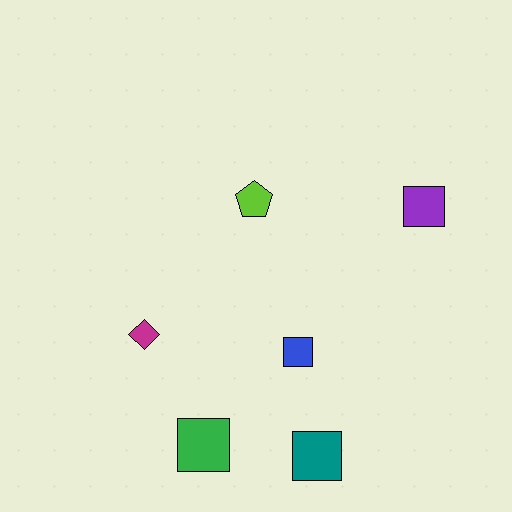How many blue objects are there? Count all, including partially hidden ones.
There is 1 blue object.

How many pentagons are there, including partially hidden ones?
There is 1 pentagon.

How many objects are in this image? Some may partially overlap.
There are 6 objects.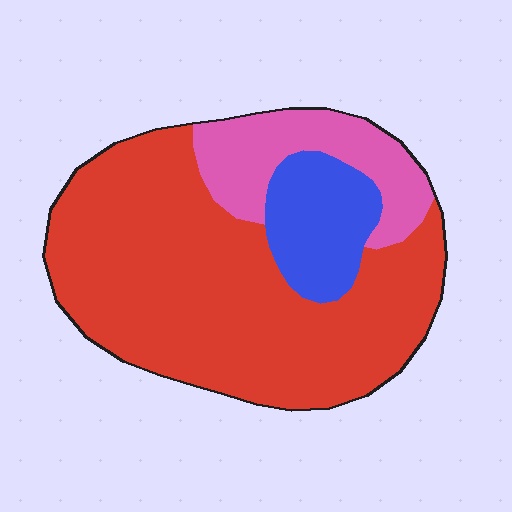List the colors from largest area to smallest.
From largest to smallest: red, pink, blue.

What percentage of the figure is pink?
Pink takes up about one sixth (1/6) of the figure.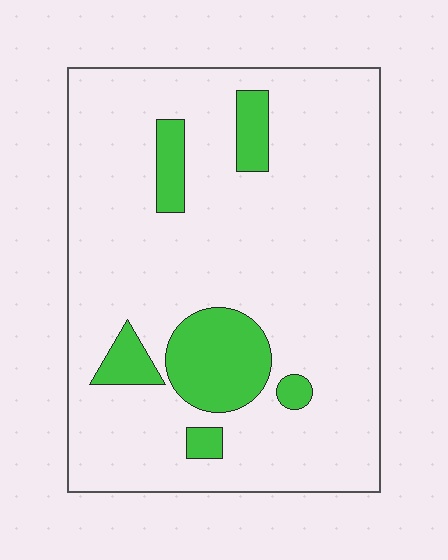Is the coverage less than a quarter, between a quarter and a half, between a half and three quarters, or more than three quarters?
Less than a quarter.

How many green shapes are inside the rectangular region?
6.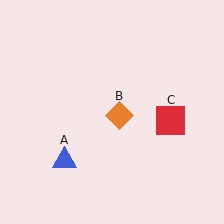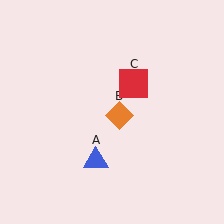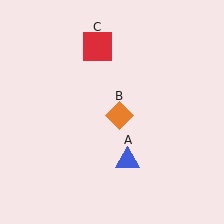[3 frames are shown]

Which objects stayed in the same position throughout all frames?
Orange diamond (object B) remained stationary.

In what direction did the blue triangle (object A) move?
The blue triangle (object A) moved right.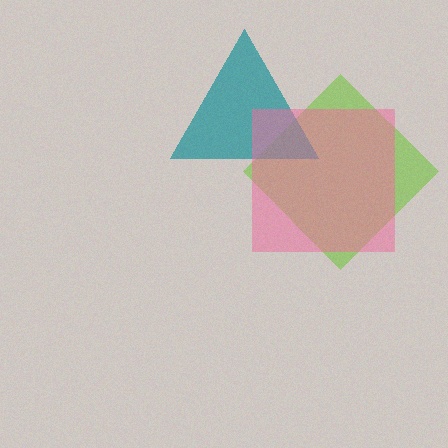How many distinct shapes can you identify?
There are 3 distinct shapes: a lime diamond, a teal triangle, a pink square.